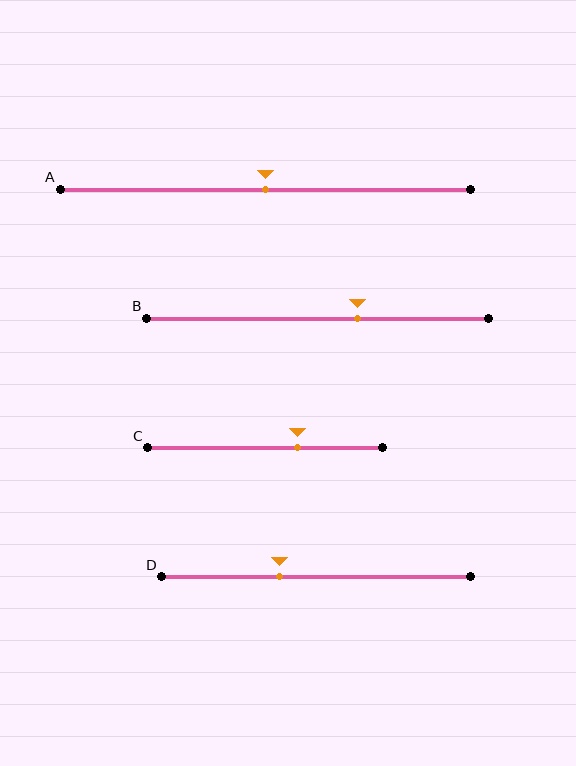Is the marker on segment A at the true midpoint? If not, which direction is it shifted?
Yes, the marker on segment A is at the true midpoint.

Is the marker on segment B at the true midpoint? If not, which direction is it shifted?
No, the marker on segment B is shifted to the right by about 12% of the segment length.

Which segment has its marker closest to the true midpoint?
Segment A has its marker closest to the true midpoint.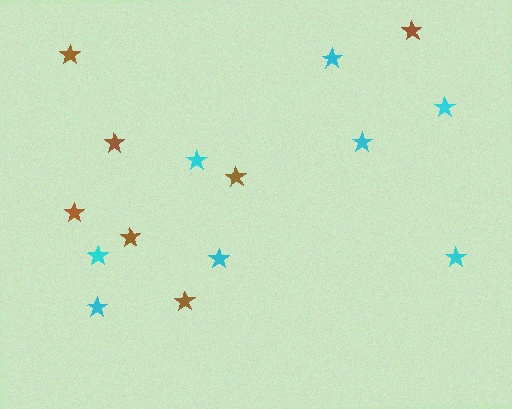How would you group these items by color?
There are 2 groups: one group of cyan stars (8) and one group of brown stars (7).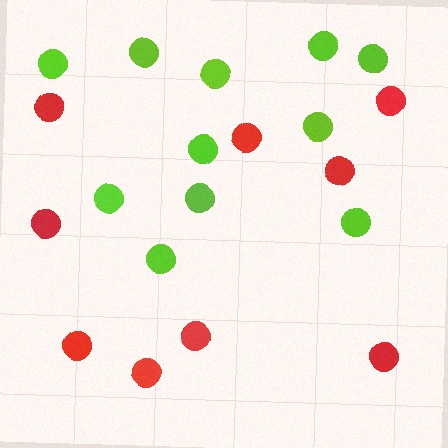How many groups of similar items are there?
There are 2 groups: one group of lime circles (11) and one group of red circles (9).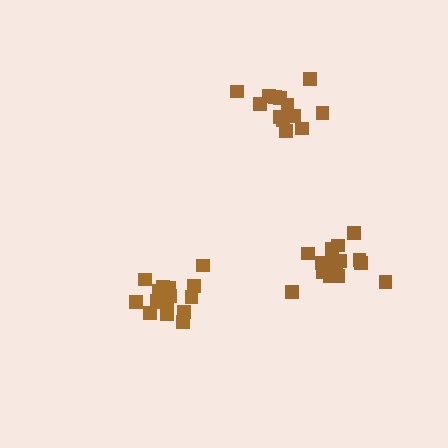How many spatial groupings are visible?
There are 3 spatial groupings.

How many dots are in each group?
Group 1: 17 dots, Group 2: 13 dots, Group 3: 17 dots (47 total).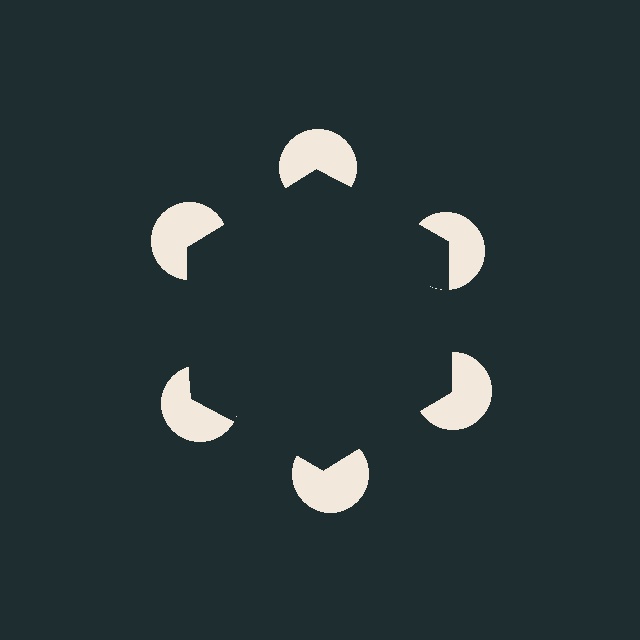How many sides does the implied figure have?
6 sides.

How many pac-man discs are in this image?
There are 6 — one at each vertex of the illusory hexagon.